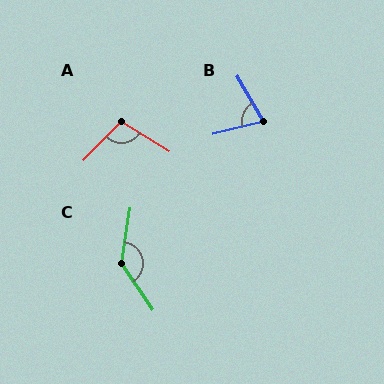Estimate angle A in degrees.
Approximately 102 degrees.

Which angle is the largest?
C, at approximately 138 degrees.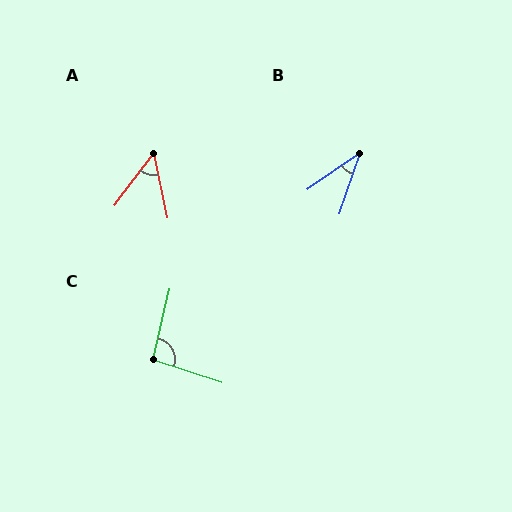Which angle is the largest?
C, at approximately 95 degrees.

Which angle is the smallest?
B, at approximately 36 degrees.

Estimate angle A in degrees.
Approximately 48 degrees.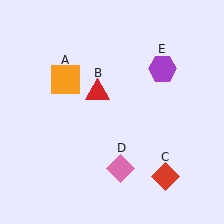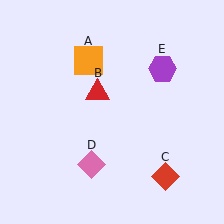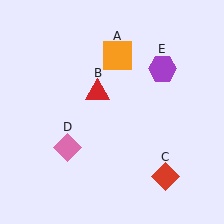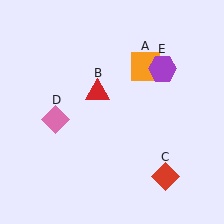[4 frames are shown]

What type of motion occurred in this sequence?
The orange square (object A), pink diamond (object D) rotated clockwise around the center of the scene.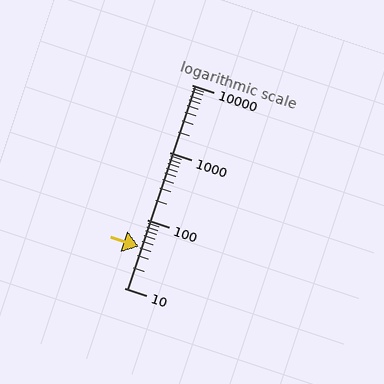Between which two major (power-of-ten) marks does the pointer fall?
The pointer is between 10 and 100.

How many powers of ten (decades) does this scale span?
The scale spans 3 decades, from 10 to 10000.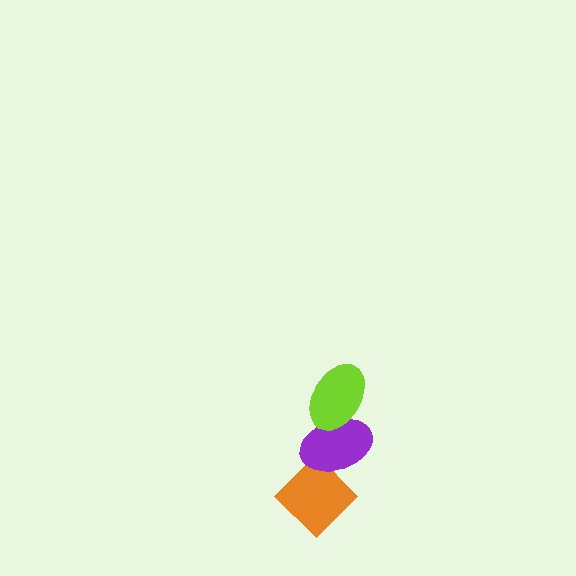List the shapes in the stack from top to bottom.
From top to bottom: the lime ellipse, the purple ellipse, the orange diamond.